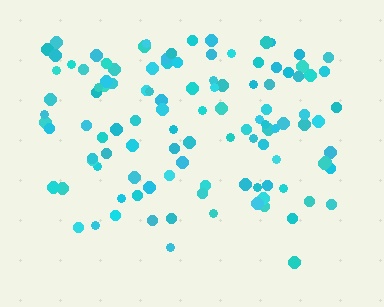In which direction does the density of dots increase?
From bottom to top, with the top side densest.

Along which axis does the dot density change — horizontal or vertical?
Vertical.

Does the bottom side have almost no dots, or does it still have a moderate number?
Still a moderate number, just noticeably fewer than the top.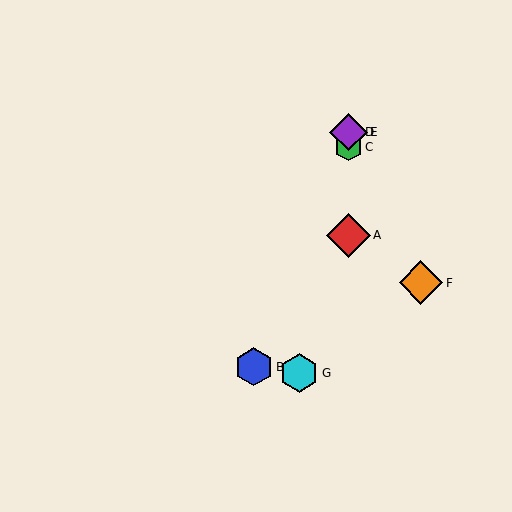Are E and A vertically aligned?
Yes, both are at x≈349.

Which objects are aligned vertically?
Objects A, C, D, E are aligned vertically.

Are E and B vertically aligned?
No, E is at x≈349 and B is at x≈254.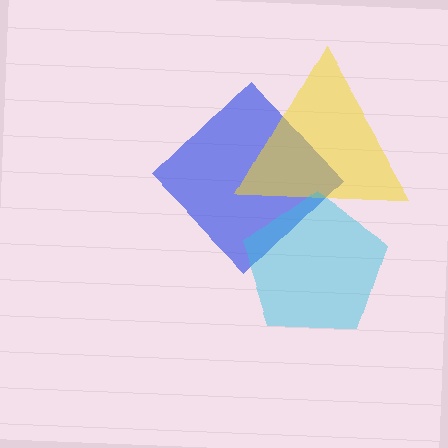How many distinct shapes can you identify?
There are 3 distinct shapes: a blue diamond, a yellow triangle, a cyan pentagon.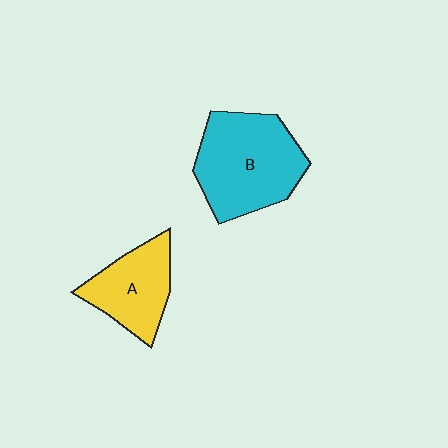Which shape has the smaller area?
Shape A (yellow).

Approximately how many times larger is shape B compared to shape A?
Approximately 1.5 times.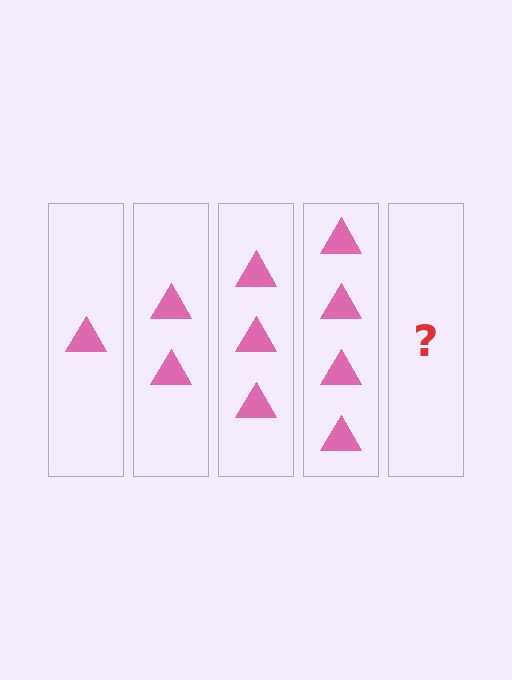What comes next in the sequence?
The next element should be 5 triangles.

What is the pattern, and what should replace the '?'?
The pattern is that each step adds one more triangle. The '?' should be 5 triangles.